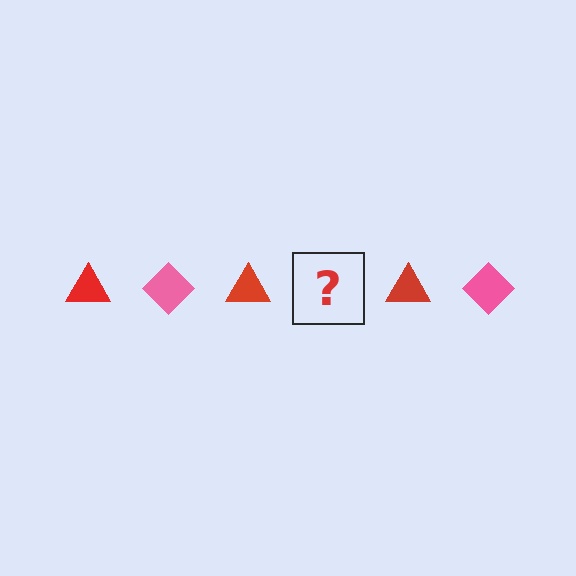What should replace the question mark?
The question mark should be replaced with a pink diamond.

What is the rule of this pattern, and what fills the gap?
The rule is that the pattern alternates between red triangle and pink diamond. The gap should be filled with a pink diamond.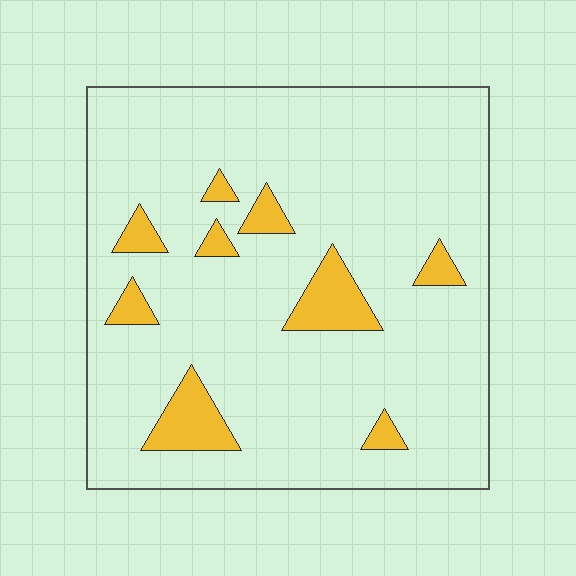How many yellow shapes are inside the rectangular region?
9.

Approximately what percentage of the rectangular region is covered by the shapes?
Approximately 10%.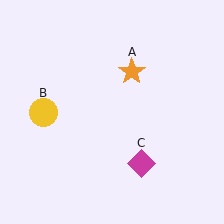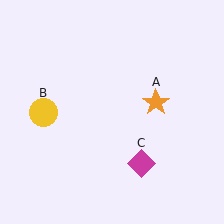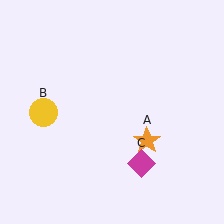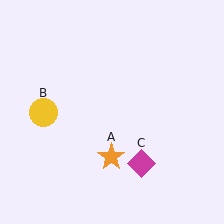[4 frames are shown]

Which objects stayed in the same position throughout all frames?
Yellow circle (object B) and magenta diamond (object C) remained stationary.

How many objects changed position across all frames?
1 object changed position: orange star (object A).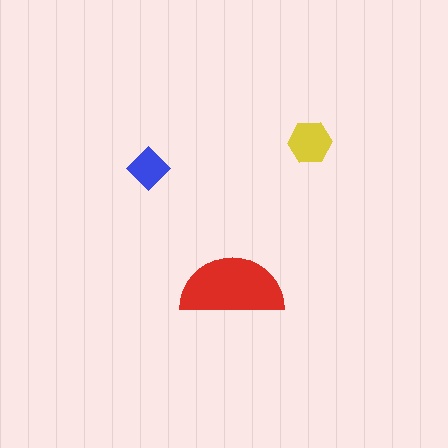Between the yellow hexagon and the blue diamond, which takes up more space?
The yellow hexagon.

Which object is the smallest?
The blue diamond.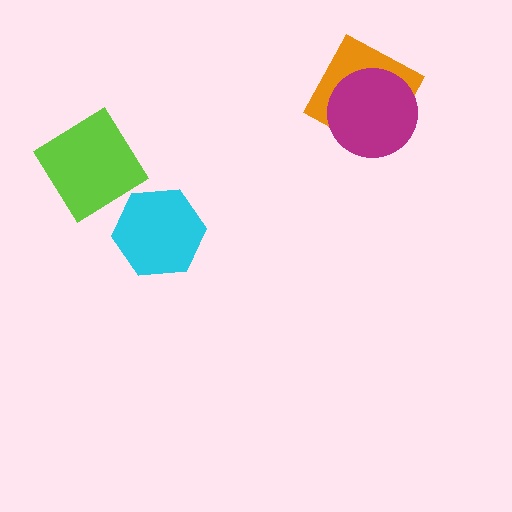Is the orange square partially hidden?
Yes, it is partially covered by another shape.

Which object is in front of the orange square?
The magenta circle is in front of the orange square.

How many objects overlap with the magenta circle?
1 object overlaps with the magenta circle.